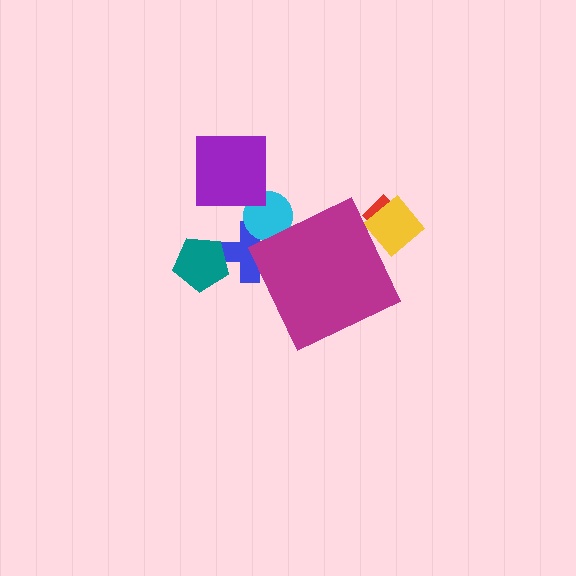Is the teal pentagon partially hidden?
No, the teal pentagon is fully visible.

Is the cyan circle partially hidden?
Yes, the cyan circle is partially hidden behind the magenta diamond.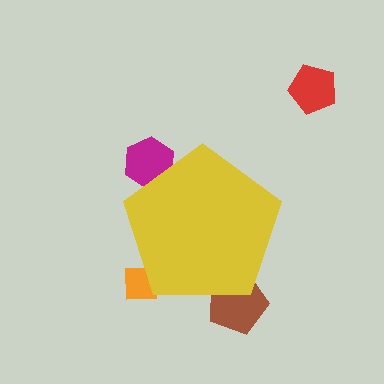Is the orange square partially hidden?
Yes, the orange square is partially hidden behind the yellow pentagon.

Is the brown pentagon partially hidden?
Yes, the brown pentagon is partially hidden behind the yellow pentagon.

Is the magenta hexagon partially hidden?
Yes, the magenta hexagon is partially hidden behind the yellow pentagon.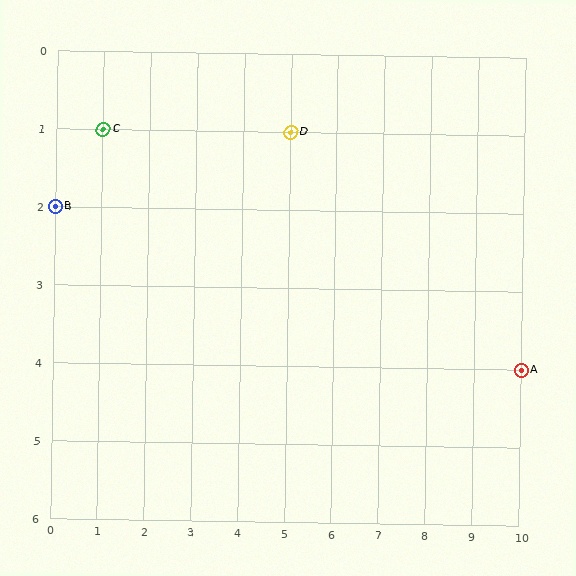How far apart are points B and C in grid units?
Points B and C are 1 column and 1 row apart (about 1.4 grid units diagonally).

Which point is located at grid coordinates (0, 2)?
Point B is at (0, 2).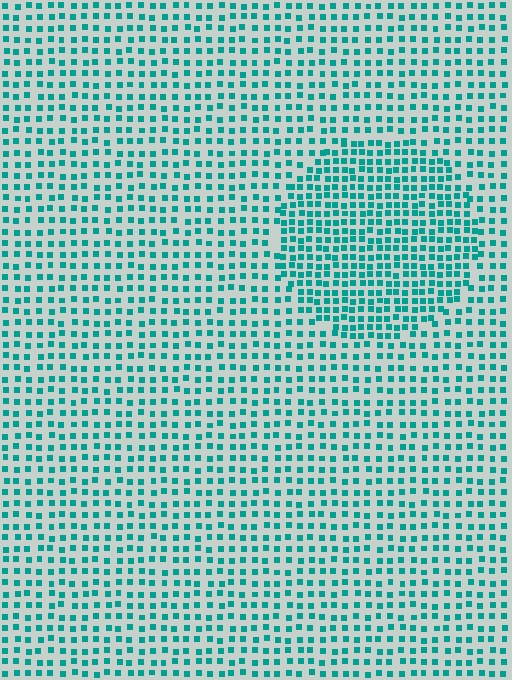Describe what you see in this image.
The image contains small teal elements arranged at two different densities. A circle-shaped region is visible where the elements are more densely packed than the surrounding area.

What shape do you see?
I see a circle.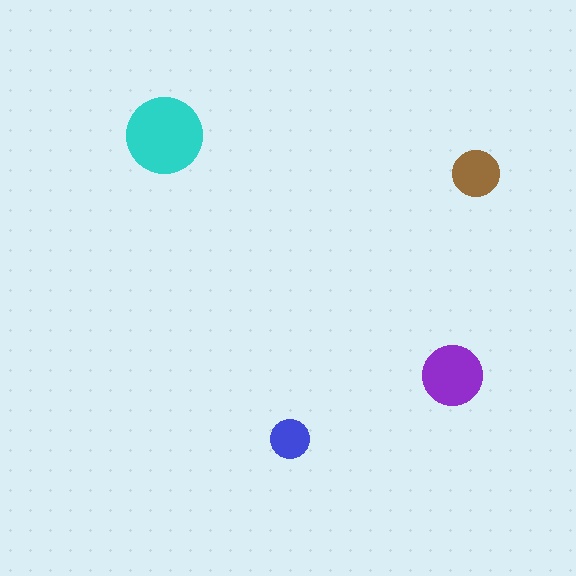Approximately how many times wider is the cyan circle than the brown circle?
About 1.5 times wider.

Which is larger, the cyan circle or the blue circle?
The cyan one.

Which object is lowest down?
The blue circle is bottommost.